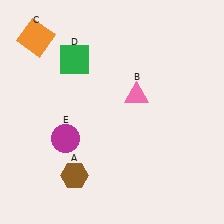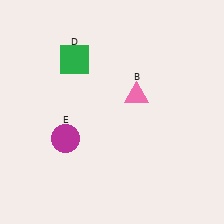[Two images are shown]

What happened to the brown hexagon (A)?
The brown hexagon (A) was removed in Image 2. It was in the bottom-left area of Image 1.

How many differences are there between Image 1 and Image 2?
There are 2 differences between the two images.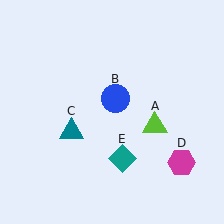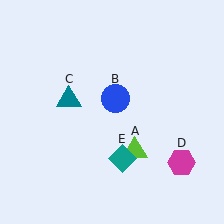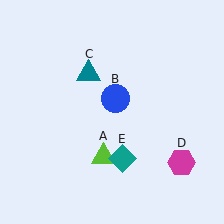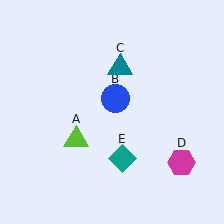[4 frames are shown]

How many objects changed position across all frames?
2 objects changed position: lime triangle (object A), teal triangle (object C).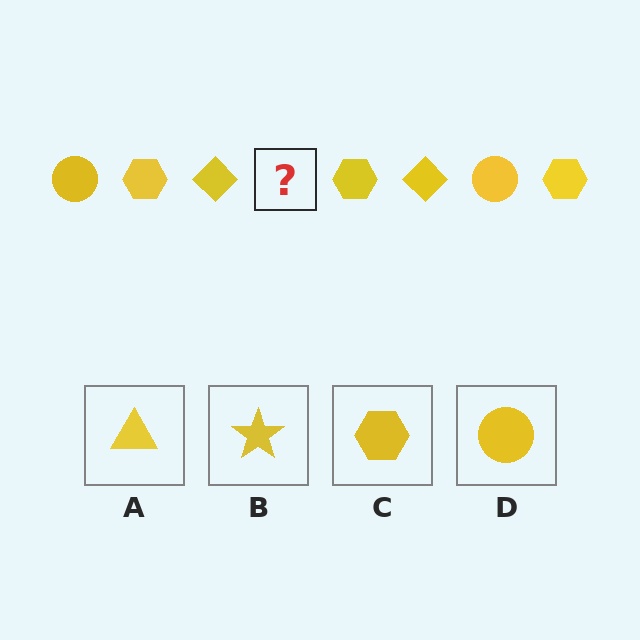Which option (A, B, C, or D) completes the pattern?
D.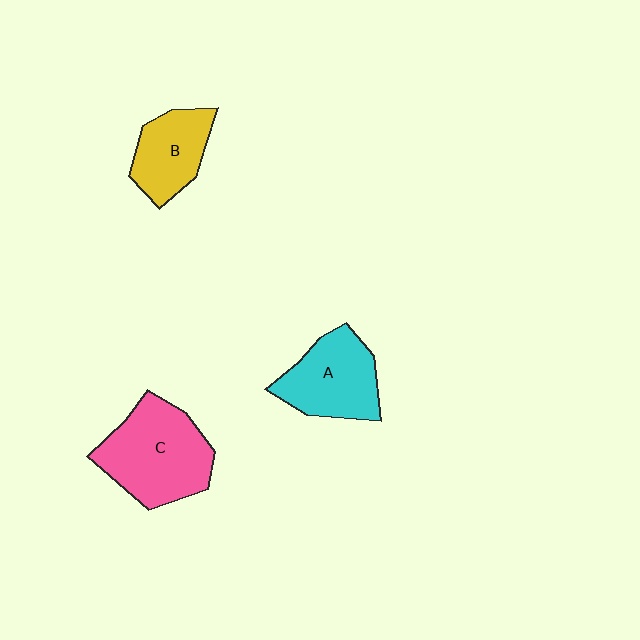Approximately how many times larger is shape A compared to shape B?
Approximately 1.3 times.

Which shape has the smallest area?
Shape B (yellow).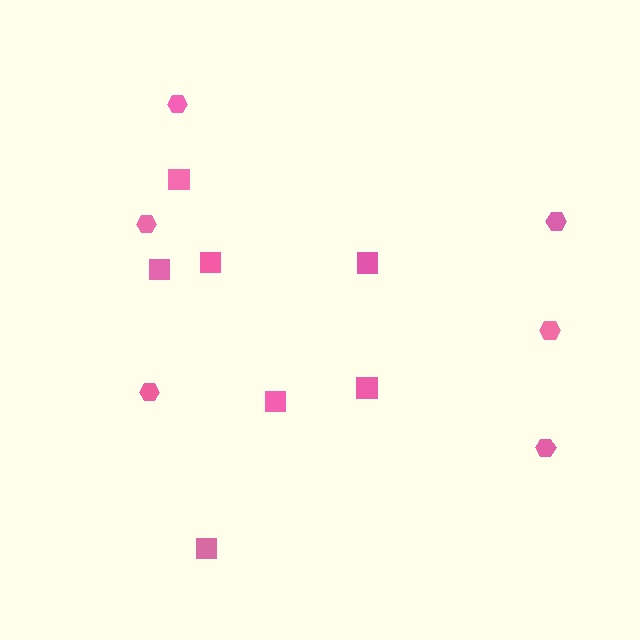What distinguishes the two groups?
There are 2 groups: one group of squares (7) and one group of hexagons (6).